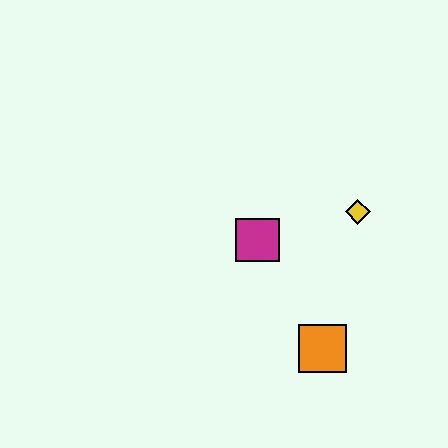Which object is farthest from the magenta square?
The orange square is farthest from the magenta square.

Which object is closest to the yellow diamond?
The magenta square is closest to the yellow diamond.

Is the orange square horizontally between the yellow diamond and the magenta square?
Yes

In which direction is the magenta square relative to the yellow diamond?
The magenta square is to the left of the yellow diamond.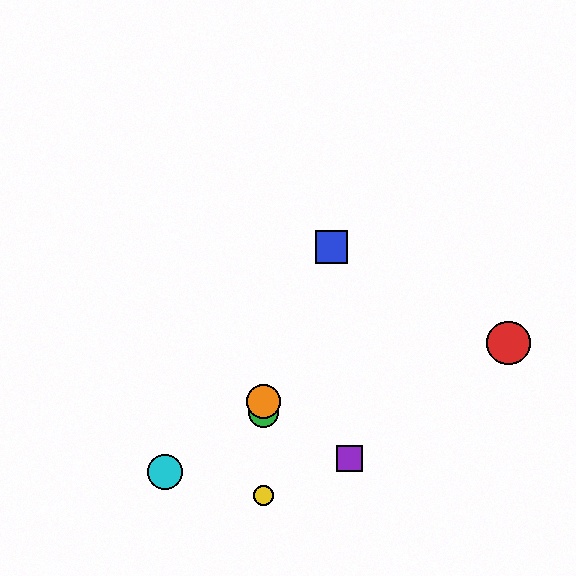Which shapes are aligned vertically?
The green circle, the yellow circle, the orange circle are aligned vertically.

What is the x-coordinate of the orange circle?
The orange circle is at x≈263.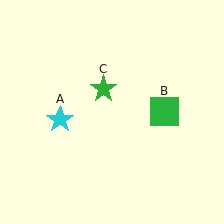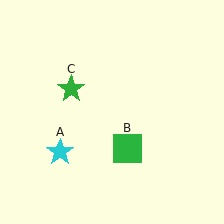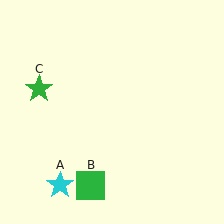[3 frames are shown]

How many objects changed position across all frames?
3 objects changed position: cyan star (object A), green square (object B), green star (object C).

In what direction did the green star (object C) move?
The green star (object C) moved left.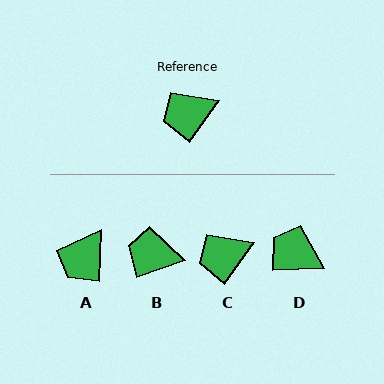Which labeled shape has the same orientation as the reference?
C.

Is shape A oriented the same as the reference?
No, it is off by about 34 degrees.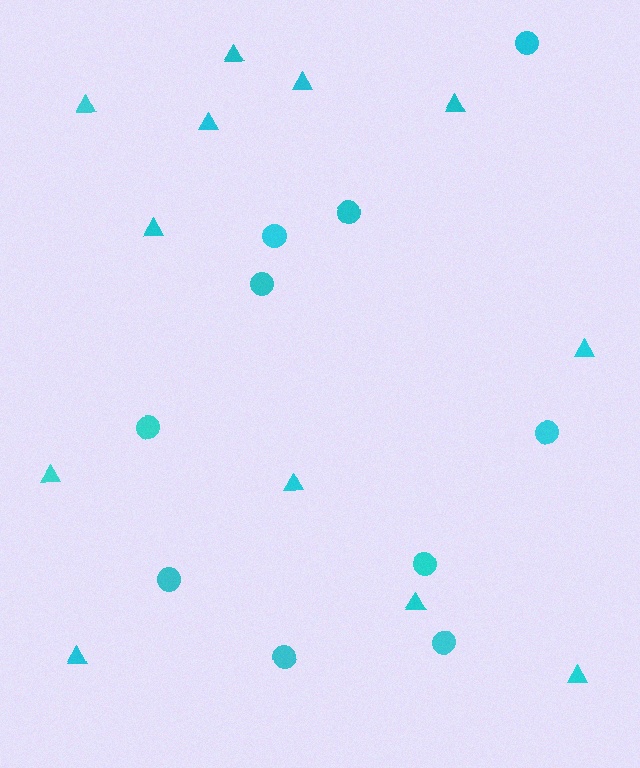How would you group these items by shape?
There are 2 groups: one group of triangles (12) and one group of circles (10).